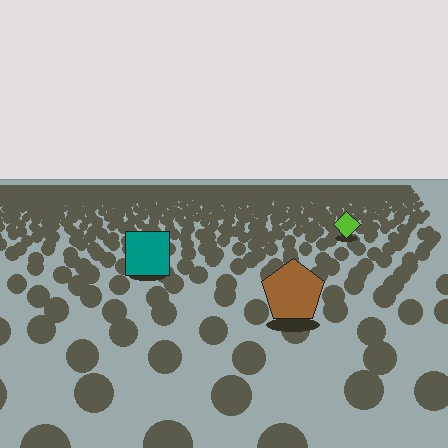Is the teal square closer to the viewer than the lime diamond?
Yes. The teal square is closer — you can tell from the texture gradient: the ground texture is coarser near it.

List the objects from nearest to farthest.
From nearest to farthest: the brown pentagon, the teal square, the lime diamond.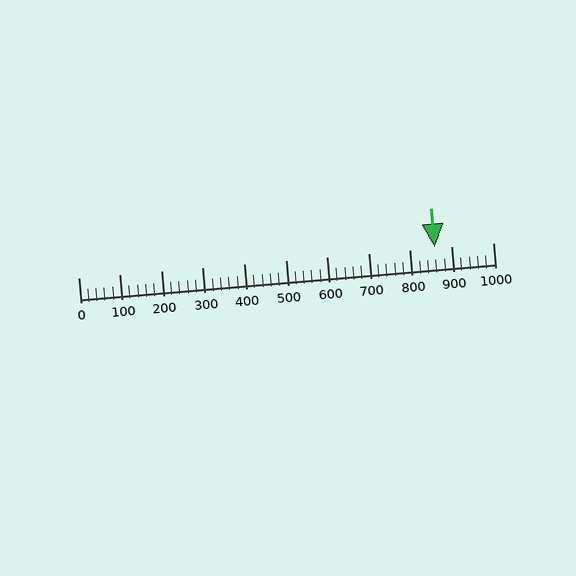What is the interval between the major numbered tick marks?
The major tick marks are spaced 100 units apart.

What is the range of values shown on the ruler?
The ruler shows values from 0 to 1000.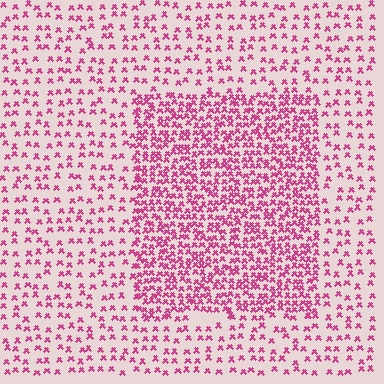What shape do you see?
I see a rectangle.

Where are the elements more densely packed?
The elements are more densely packed inside the rectangle boundary.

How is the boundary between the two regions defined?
The boundary is defined by a change in element density (approximately 2.3x ratio). All elements are the same color, size, and shape.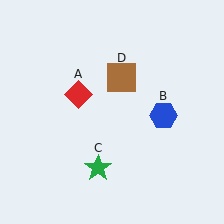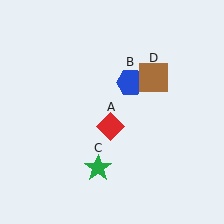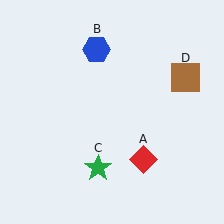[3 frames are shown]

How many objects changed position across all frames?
3 objects changed position: red diamond (object A), blue hexagon (object B), brown square (object D).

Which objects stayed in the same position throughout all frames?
Green star (object C) remained stationary.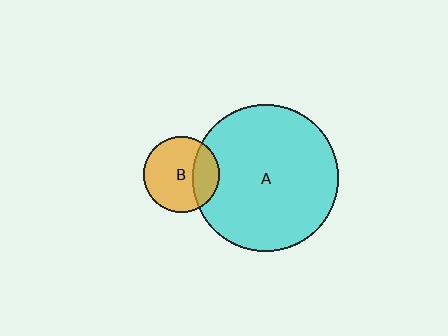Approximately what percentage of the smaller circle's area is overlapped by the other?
Approximately 25%.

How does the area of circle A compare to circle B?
Approximately 3.7 times.